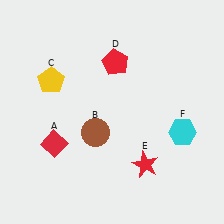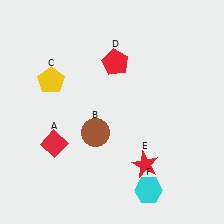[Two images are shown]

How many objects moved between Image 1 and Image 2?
1 object moved between the two images.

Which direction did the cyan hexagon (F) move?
The cyan hexagon (F) moved down.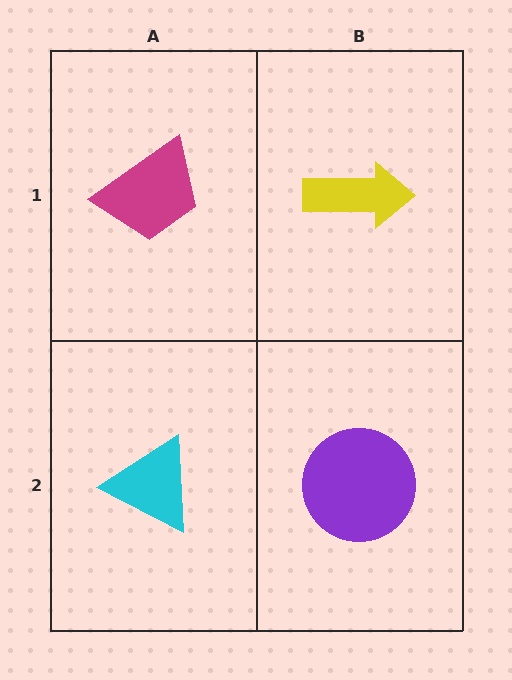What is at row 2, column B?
A purple circle.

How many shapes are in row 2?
2 shapes.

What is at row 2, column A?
A cyan triangle.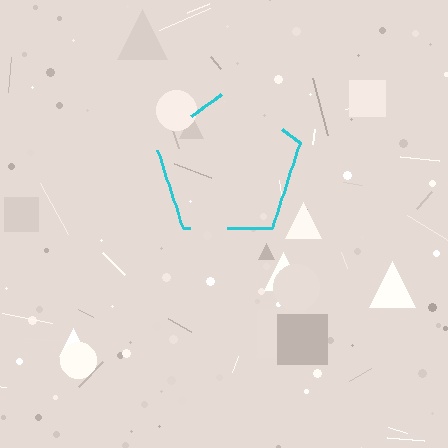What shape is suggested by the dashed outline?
The dashed outline suggests a pentagon.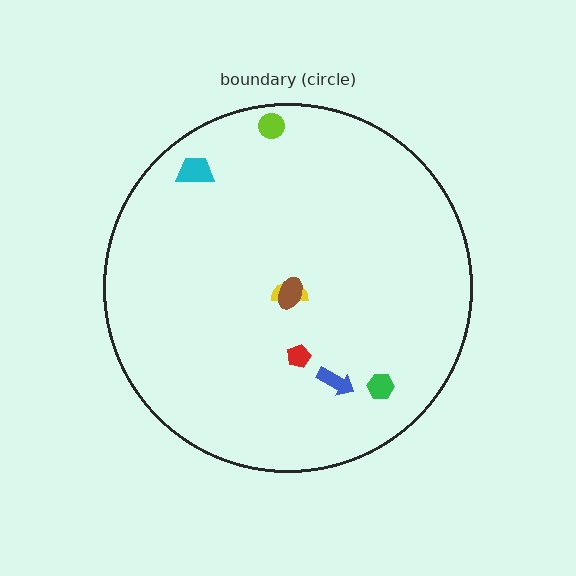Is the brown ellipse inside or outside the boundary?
Inside.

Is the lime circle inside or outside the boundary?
Inside.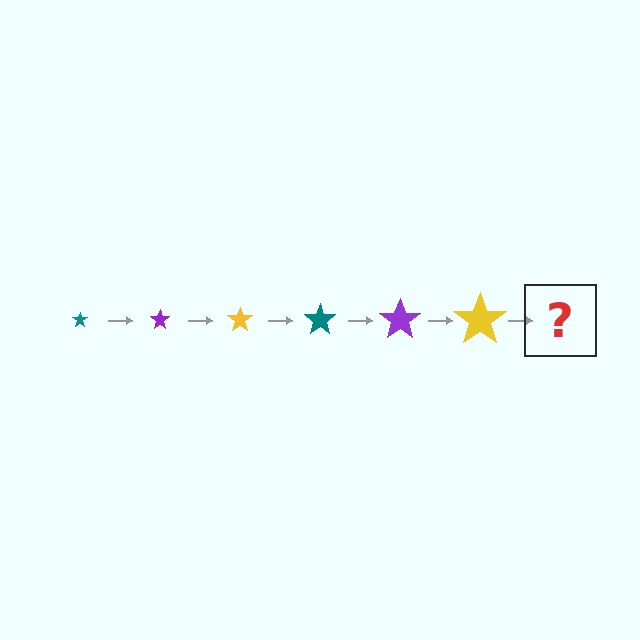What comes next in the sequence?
The next element should be a teal star, larger than the previous one.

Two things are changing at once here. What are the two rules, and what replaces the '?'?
The two rules are that the star grows larger each step and the color cycles through teal, purple, and yellow. The '?' should be a teal star, larger than the previous one.